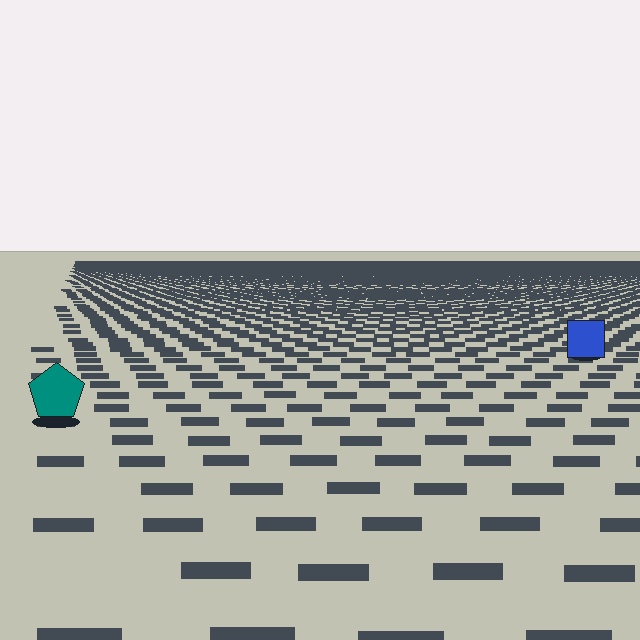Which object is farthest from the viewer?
The blue square is farthest from the viewer. It appears smaller and the ground texture around it is denser.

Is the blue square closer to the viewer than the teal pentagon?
No. The teal pentagon is closer — you can tell from the texture gradient: the ground texture is coarser near it.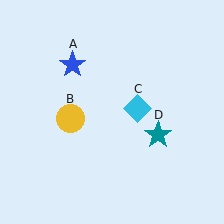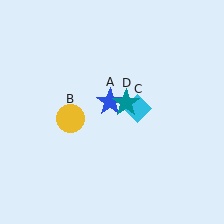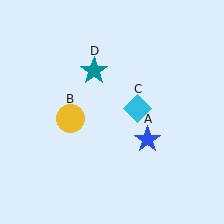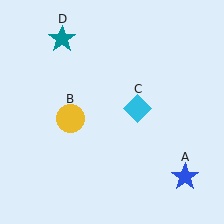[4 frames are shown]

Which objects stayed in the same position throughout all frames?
Yellow circle (object B) and cyan diamond (object C) remained stationary.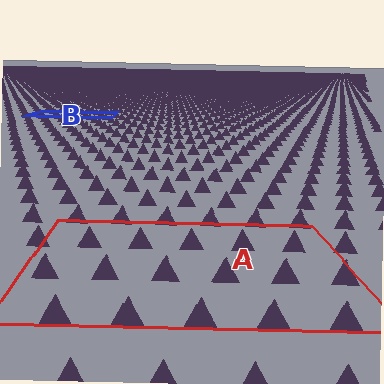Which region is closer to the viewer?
Region A is closer. The texture elements there are larger and more spread out.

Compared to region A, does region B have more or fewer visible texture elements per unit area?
Region B has more texture elements per unit area — they are packed more densely because it is farther away.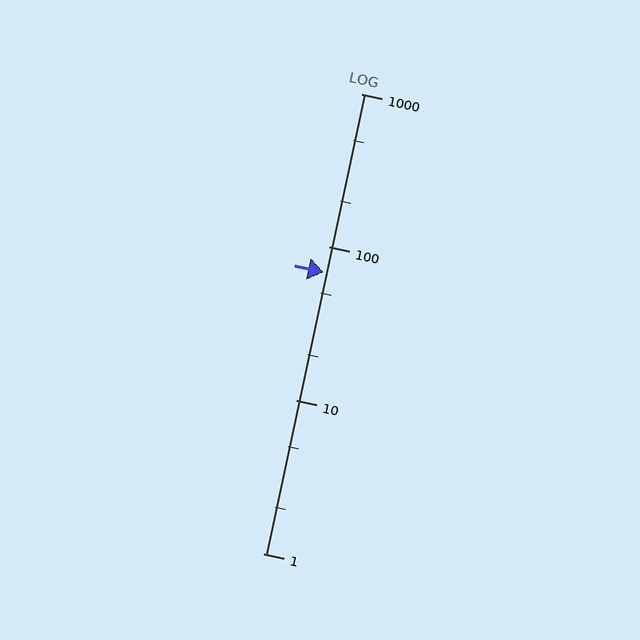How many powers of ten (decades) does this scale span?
The scale spans 3 decades, from 1 to 1000.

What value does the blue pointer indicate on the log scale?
The pointer indicates approximately 68.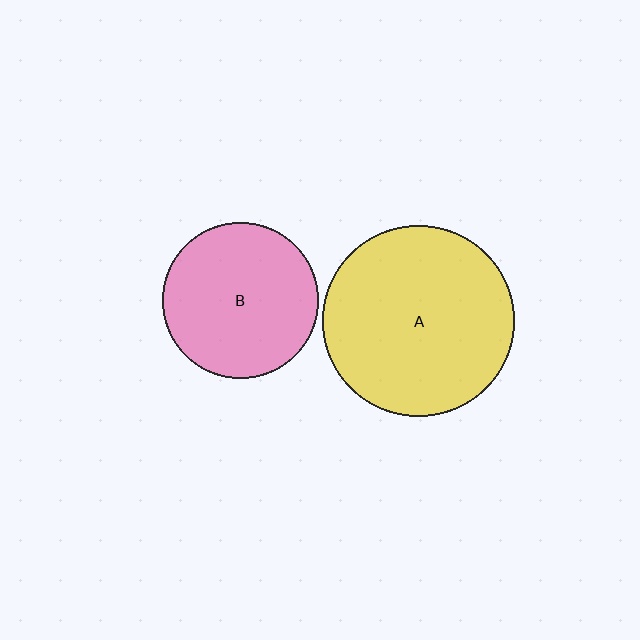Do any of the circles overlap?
No, none of the circles overlap.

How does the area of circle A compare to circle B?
Approximately 1.5 times.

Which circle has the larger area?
Circle A (yellow).